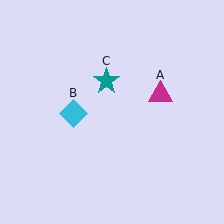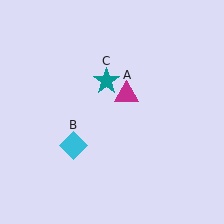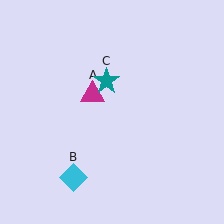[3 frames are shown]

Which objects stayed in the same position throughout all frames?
Teal star (object C) remained stationary.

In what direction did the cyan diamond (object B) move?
The cyan diamond (object B) moved down.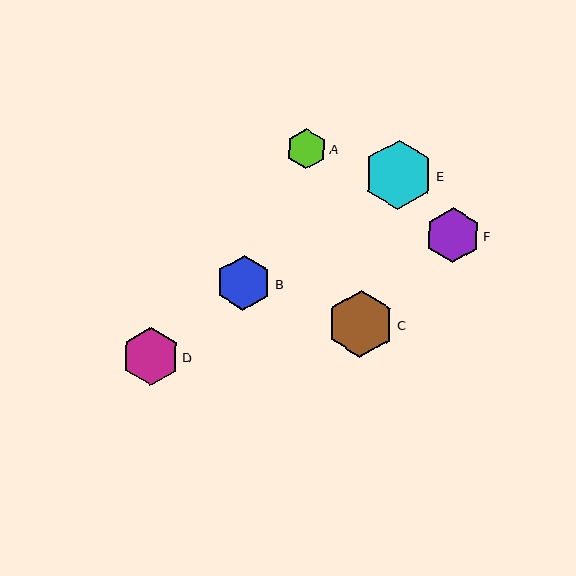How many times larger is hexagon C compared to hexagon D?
Hexagon C is approximately 1.2 times the size of hexagon D.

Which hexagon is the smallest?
Hexagon A is the smallest with a size of approximately 40 pixels.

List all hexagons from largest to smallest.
From largest to smallest: E, C, D, B, F, A.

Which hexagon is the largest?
Hexagon E is the largest with a size of approximately 69 pixels.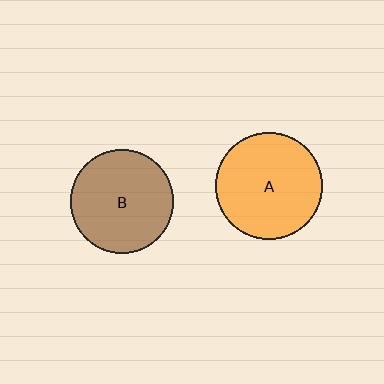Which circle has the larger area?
Circle A (orange).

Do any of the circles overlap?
No, none of the circles overlap.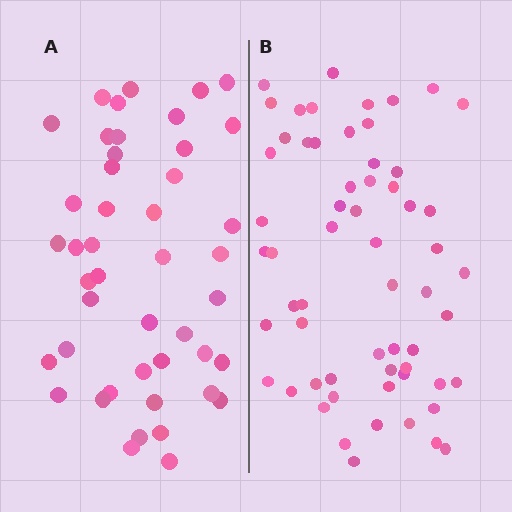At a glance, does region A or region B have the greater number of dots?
Region B (the right region) has more dots.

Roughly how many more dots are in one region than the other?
Region B has approximately 15 more dots than region A.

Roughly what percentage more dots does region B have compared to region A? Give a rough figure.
About 35% more.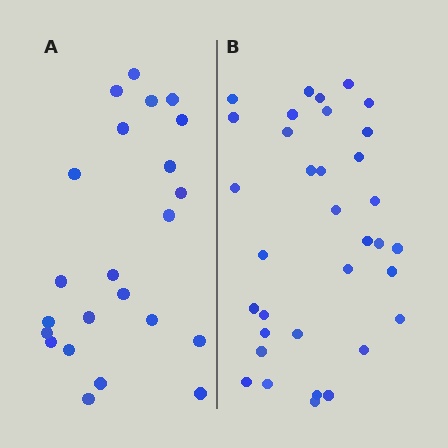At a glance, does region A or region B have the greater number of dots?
Region B (the right region) has more dots.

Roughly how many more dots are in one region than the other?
Region B has roughly 12 or so more dots than region A.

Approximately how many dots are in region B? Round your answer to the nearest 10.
About 30 dots. (The exact count is 34, which rounds to 30.)